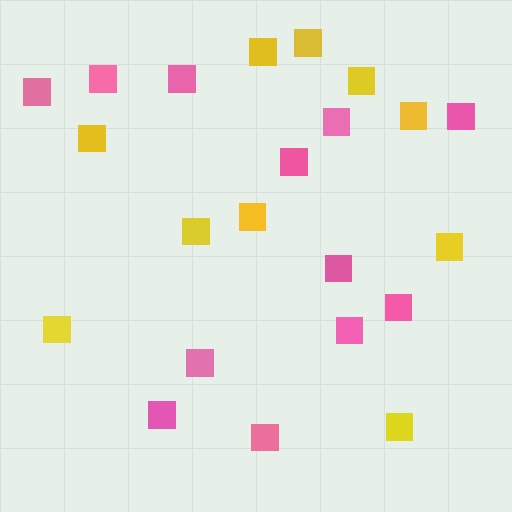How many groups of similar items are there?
There are 2 groups: one group of yellow squares (10) and one group of pink squares (12).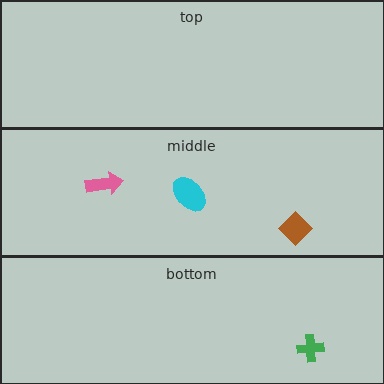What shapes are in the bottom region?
The green cross.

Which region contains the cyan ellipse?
The middle region.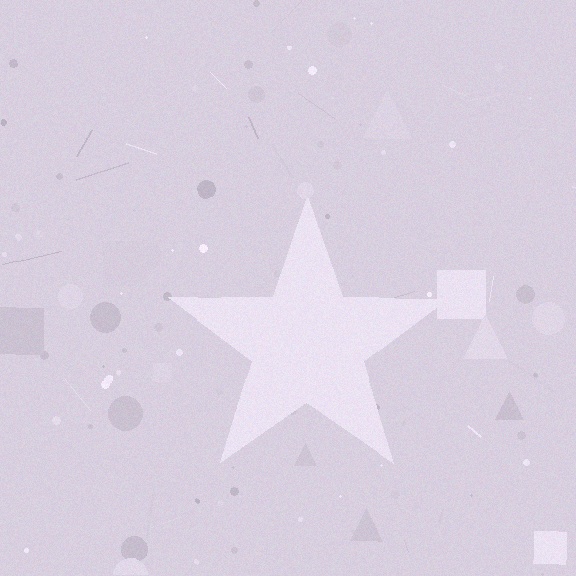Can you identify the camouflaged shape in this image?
The camouflaged shape is a star.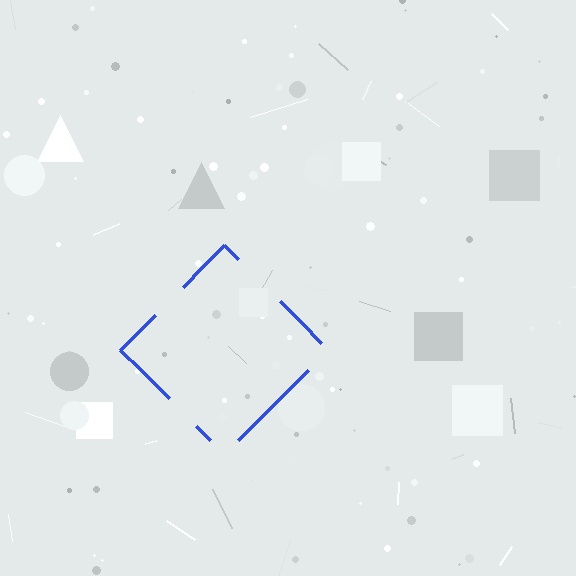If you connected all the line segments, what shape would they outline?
They would outline a diamond.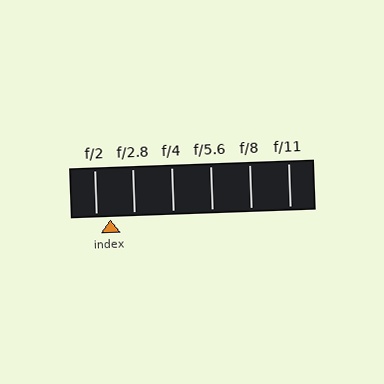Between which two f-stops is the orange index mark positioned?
The index mark is between f/2 and f/2.8.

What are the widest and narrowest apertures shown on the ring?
The widest aperture shown is f/2 and the narrowest is f/11.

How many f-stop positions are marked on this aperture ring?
There are 6 f-stop positions marked.